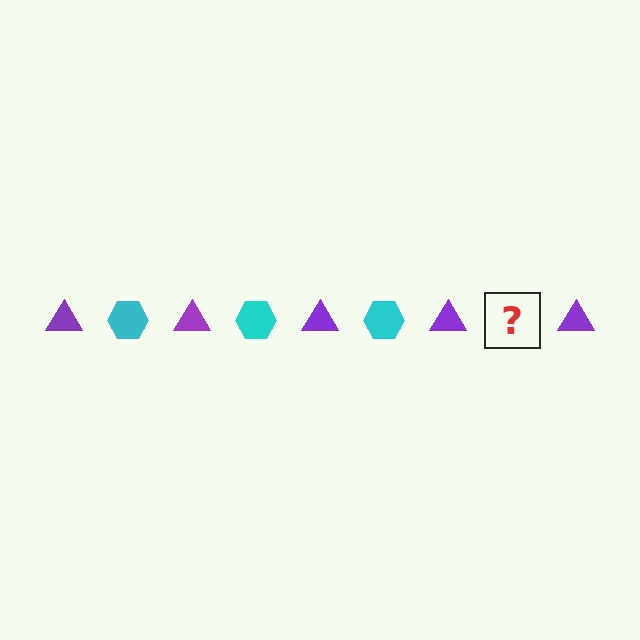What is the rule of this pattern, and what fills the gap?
The rule is that the pattern alternates between purple triangle and cyan hexagon. The gap should be filled with a cyan hexagon.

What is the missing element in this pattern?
The missing element is a cyan hexagon.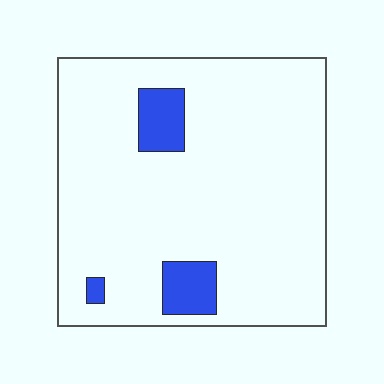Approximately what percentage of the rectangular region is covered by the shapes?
Approximately 10%.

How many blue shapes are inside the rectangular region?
3.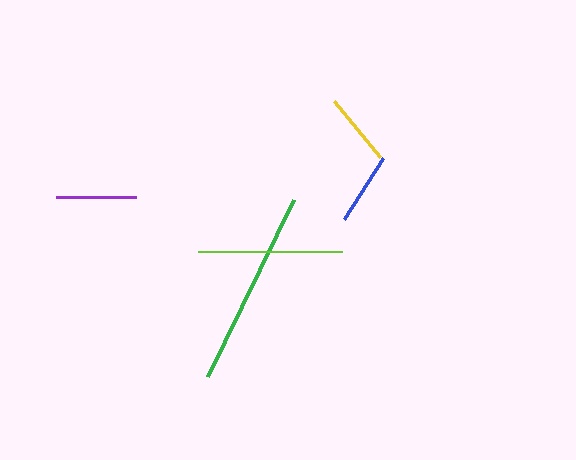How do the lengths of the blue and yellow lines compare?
The blue and yellow lines are approximately the same length.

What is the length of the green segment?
The green segment is approximately 197 pixels long.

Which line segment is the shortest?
The yellow line is the shortest at approximately 72 pixels.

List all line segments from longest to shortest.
From longest to shortest: green, lime, purple, blue, yellow.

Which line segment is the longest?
The green line is the longest at approximately 197 pixels.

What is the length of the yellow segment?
The yellow segment is approximately 72 pixels long.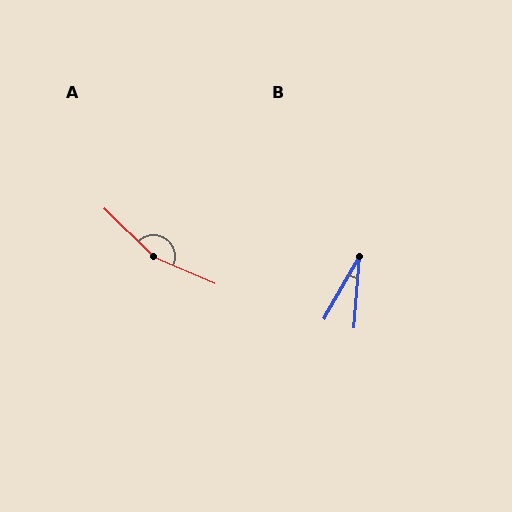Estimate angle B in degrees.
Approximately 25 degrees.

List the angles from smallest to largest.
B (25°), A (159°).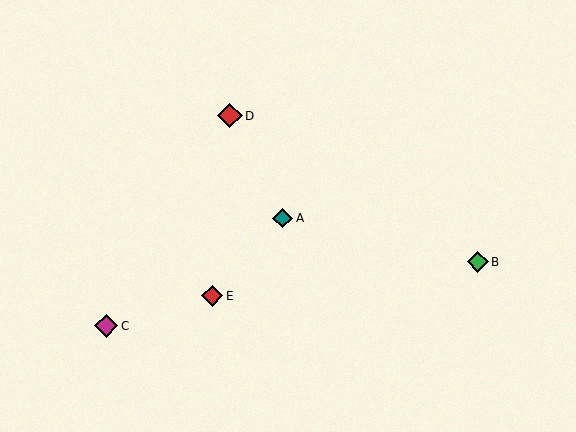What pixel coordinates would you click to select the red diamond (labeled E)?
Click at (212, 296) to select the red diamond E.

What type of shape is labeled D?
Shape D is a red diamond.